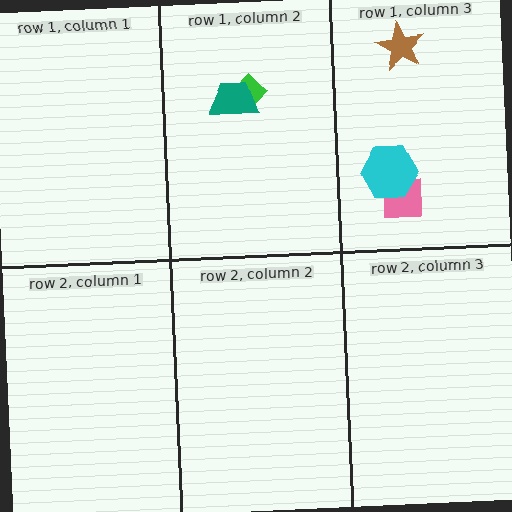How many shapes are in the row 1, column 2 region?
2.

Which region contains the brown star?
The row 1, column 3 region.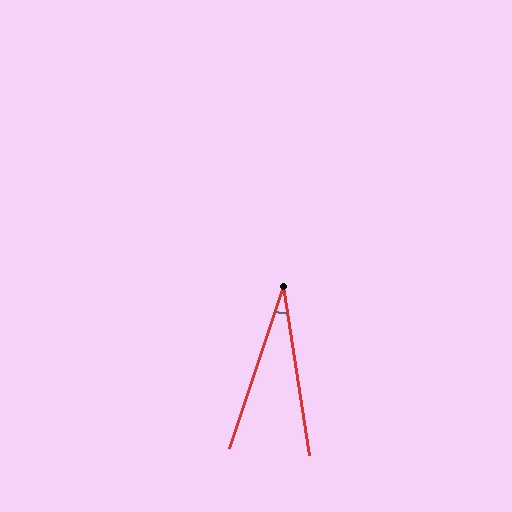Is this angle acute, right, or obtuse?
It is acute.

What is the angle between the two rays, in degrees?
Approximately 27 degrees.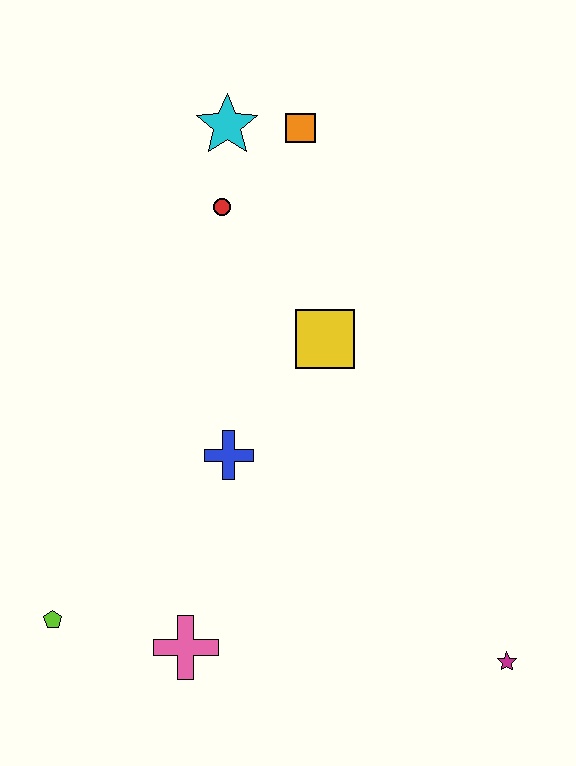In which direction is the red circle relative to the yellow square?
The red circle is above the yellow square.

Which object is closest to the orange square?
The cyan star is closest to the orange square.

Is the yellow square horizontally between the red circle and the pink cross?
No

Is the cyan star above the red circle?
Yes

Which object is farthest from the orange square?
The magenta star is farthest from the orange square.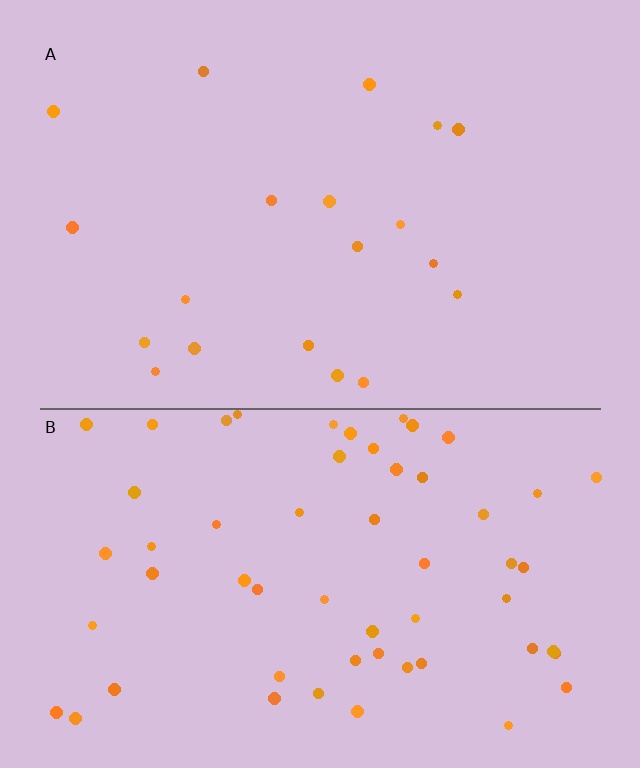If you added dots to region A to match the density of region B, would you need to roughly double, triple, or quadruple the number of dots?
Approximately triple.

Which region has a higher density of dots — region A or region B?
B (the bottom).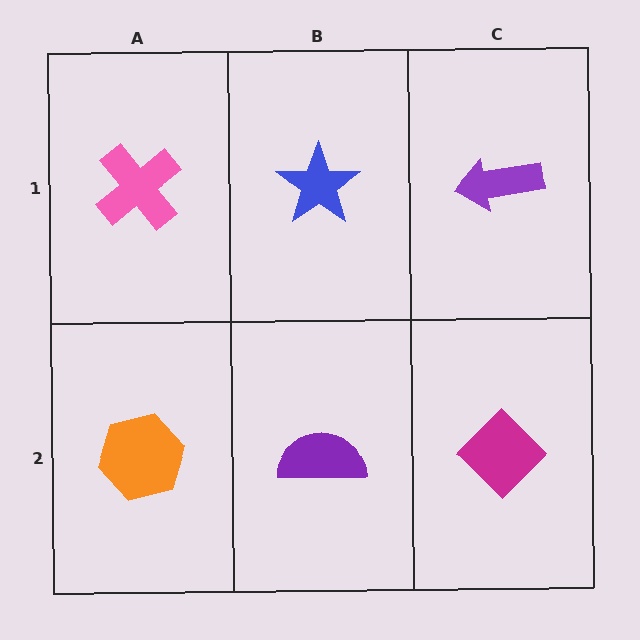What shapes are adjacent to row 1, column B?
A purple semicircle (row 2, column B), a pink cross (row 1, column A), a purple arrow (row 1, column C).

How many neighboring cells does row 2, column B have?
3.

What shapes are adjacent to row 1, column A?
An orange hexagon (row 2, column A), a blue star (row 1, column B).